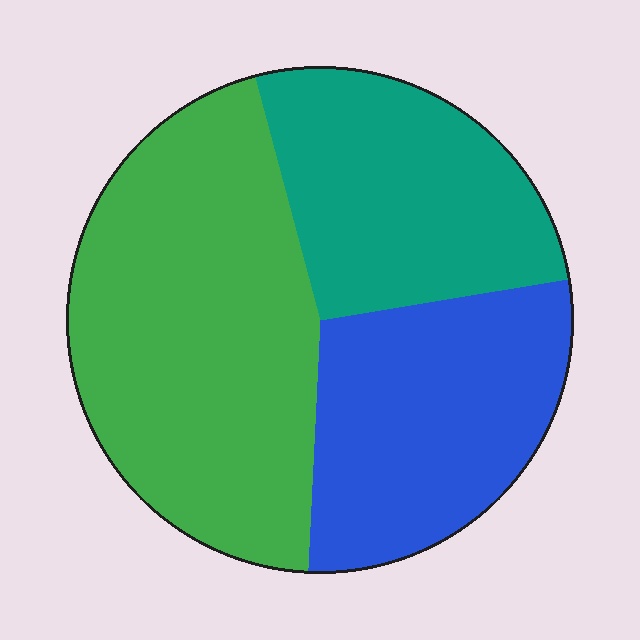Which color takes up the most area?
Green, at roughly 45%.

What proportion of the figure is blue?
Blue covers 28% of the figure.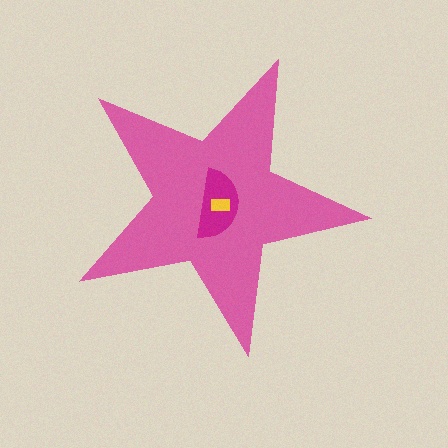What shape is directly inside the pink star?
The magenta semicircle.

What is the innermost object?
The yellow rectangle.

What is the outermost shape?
The pink star.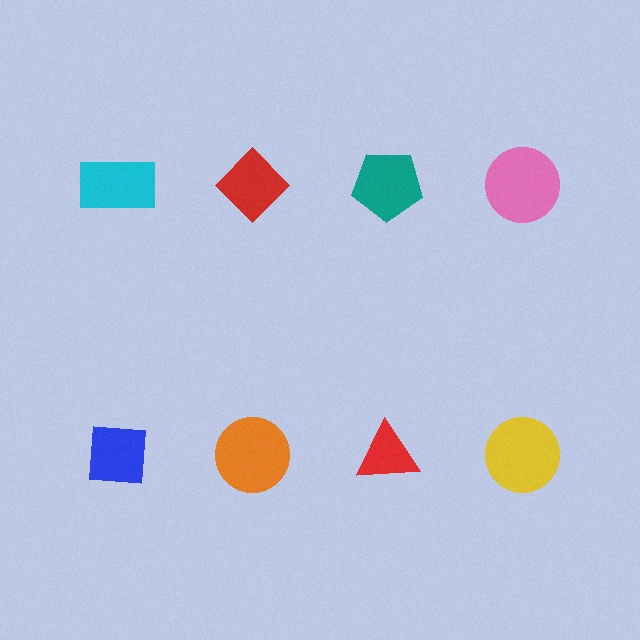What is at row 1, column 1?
A cyan rectangle.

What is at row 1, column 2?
A red diamond.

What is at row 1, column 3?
A teal pentagon.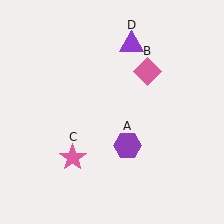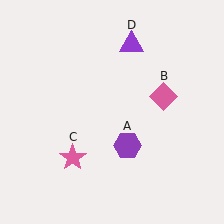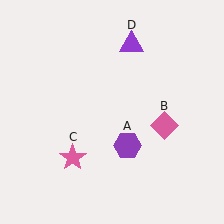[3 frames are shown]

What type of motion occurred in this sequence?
The pink diamond (object B) rotated clockwise around the center of the scene.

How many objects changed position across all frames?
1 object changed position: pink diamond (object B).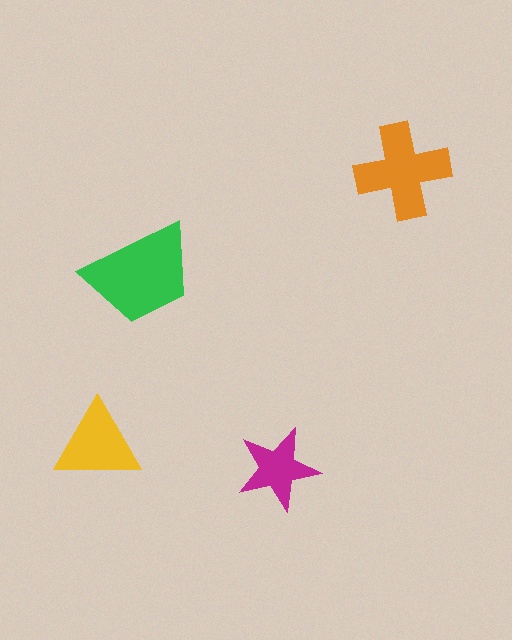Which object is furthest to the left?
The yellow triangle is leftmost.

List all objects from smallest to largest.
The magenta star, the yellow triangle, the orange cross, the green trapezoid.